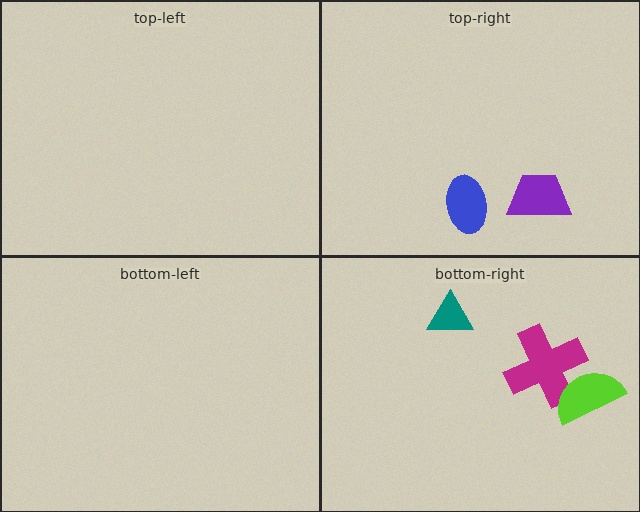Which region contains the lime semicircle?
The bottom-right region.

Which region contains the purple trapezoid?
The top-right region.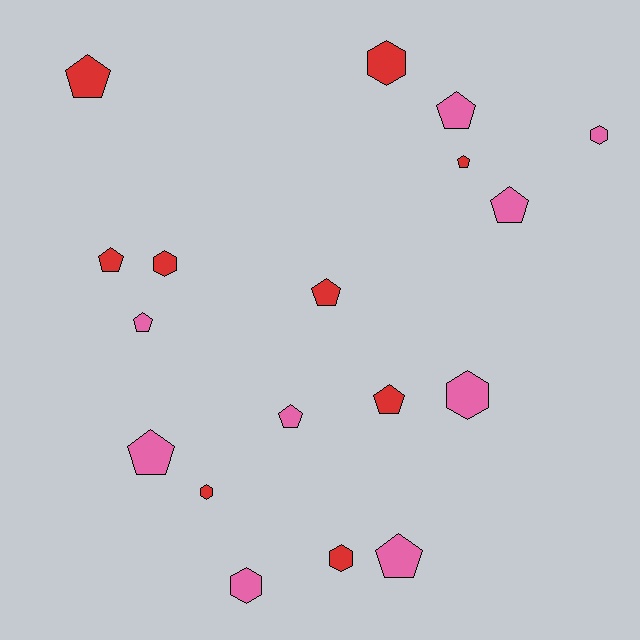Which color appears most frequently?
Pink, with 9 objects.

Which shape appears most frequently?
Pentagon, with 11 objects.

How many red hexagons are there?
There are 4 red hexagons.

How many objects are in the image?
There are 18 objects.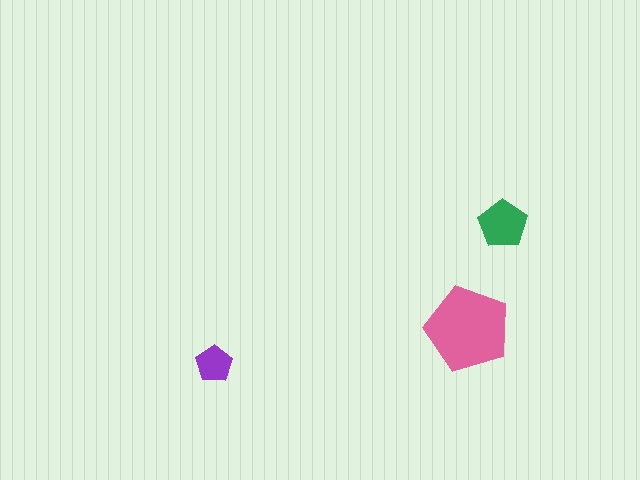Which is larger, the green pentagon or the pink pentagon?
The pink one.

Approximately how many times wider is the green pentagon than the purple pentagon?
About 1.5 times wider.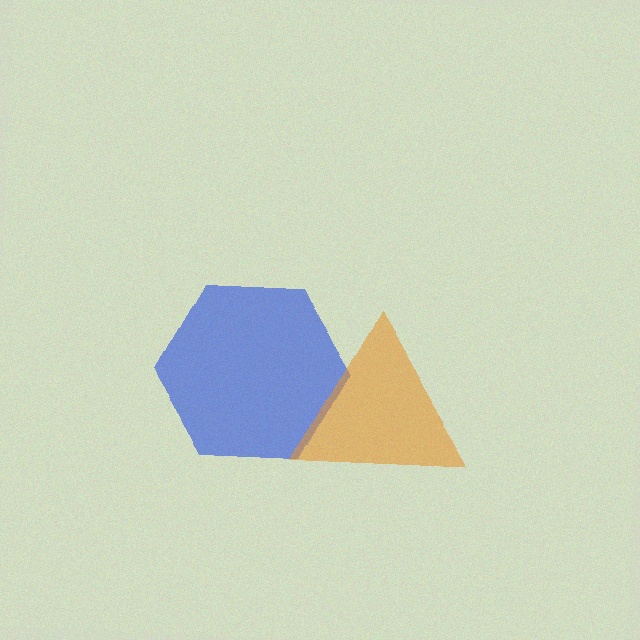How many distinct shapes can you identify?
There are 2 distinct shapes: a blue hexagon, an orange triangle.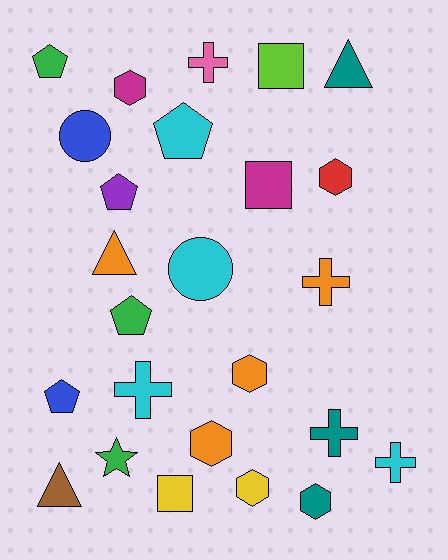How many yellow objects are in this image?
There are 2 yellow objects.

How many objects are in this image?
There are 25 objects.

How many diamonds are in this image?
There are no diamonds.